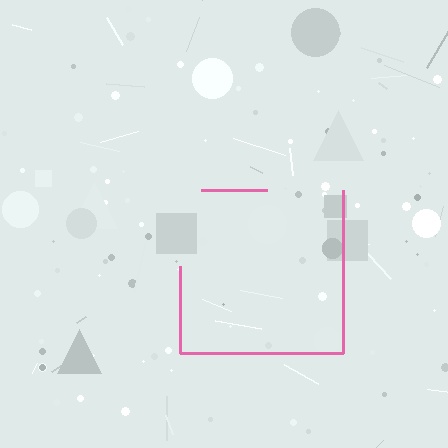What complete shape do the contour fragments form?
The contour fragments form a square.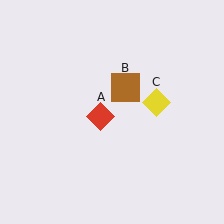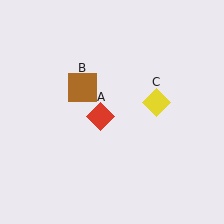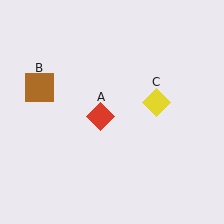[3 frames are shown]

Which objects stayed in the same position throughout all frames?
Red diamond (object A) and yellow diamond (object C) remained stationary.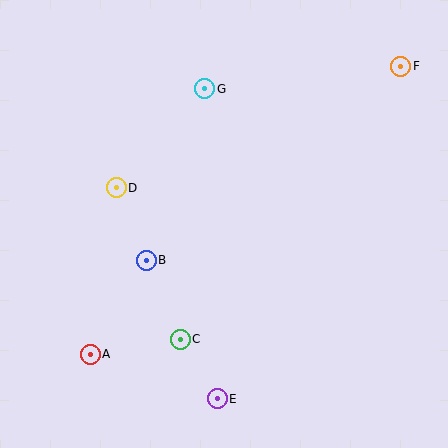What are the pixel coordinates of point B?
Point B is at (146, 260).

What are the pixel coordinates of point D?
Point D is at (116, 188).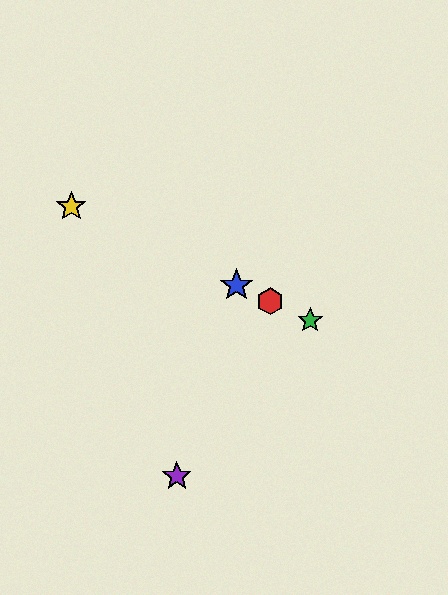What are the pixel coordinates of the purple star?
The purple star is at (177, 476).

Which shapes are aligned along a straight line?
The red hexagon, the blue star, the green star, the yellow star are aligned along a straight line.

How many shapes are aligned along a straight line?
4 shapes (the red hexagon, the blue star, the green star, the yellow star) are aligned along a straight line.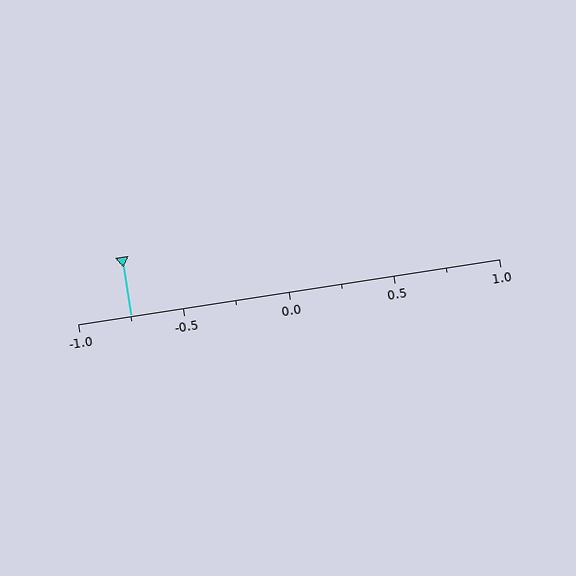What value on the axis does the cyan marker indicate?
The marker indicates approximately -0.75.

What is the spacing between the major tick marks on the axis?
The major ticks are spaced 0.5 apart.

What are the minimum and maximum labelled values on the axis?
The axis runs from -1.0 to 1.0.